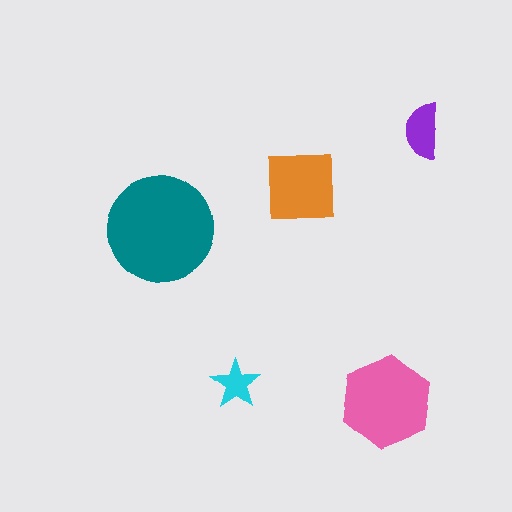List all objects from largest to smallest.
The teal circle, the pink hexagon, the orange square, the purple semicircle, the cyan star.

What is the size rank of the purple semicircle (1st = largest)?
4th.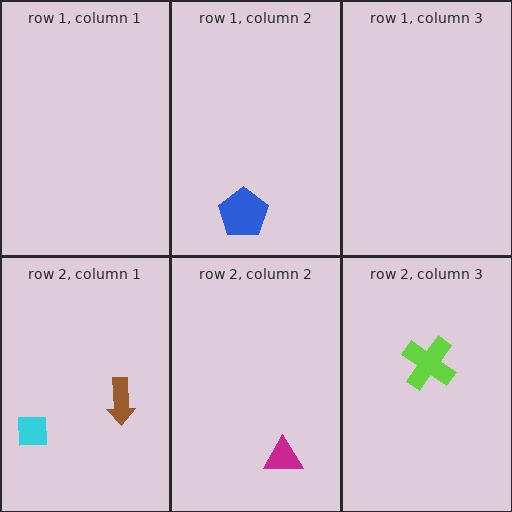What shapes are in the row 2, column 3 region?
The lime cross.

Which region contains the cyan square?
The row 2, column 1 region.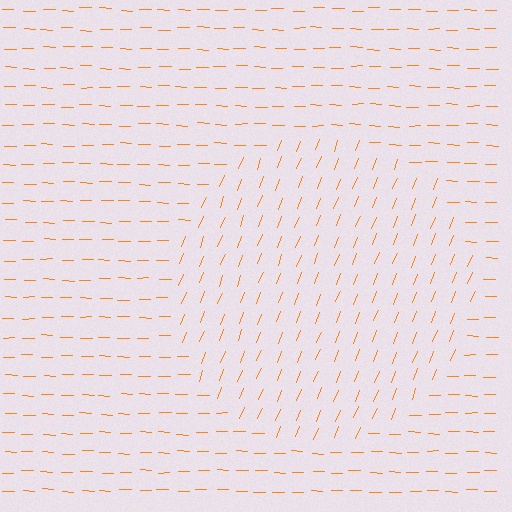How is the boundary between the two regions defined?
The boundary is defined purely by a change in line orientation (approximately 69 degrees difference). All lines are the same color and thickness.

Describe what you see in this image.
The image is filled with small orange line segments. A circle region in the image has lines oriented differently from the surrounding lines, creating a visible texture boundary.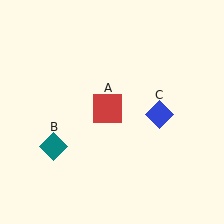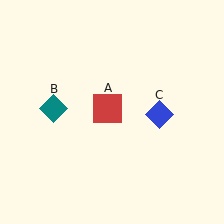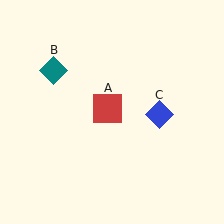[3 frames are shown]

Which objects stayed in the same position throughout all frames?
Red square (object A) and blue diamond (object C) remained stationary.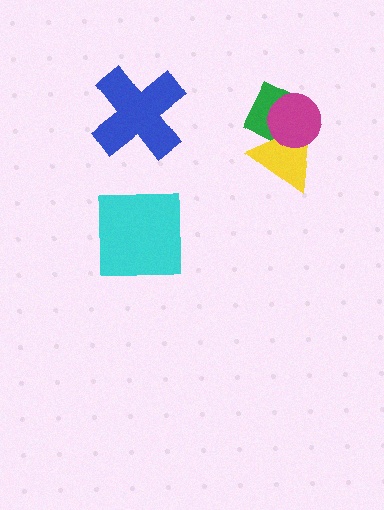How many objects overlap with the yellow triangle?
2 objects overlap with the yellow triangle.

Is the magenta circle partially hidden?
No, no other shape covers it.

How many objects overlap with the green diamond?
2 objects overlap with the green diamond.